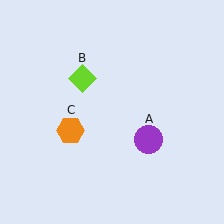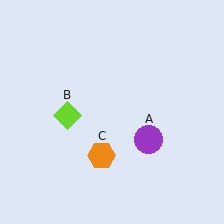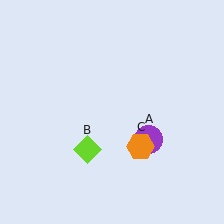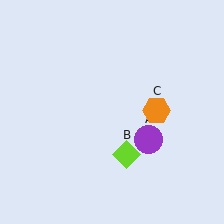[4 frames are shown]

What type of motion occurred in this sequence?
The lime diamond (object B), orange hexagon (object C) rotated counterclockwise around the center of the scene.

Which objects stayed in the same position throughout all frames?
Purple circle (object A) remained stationary.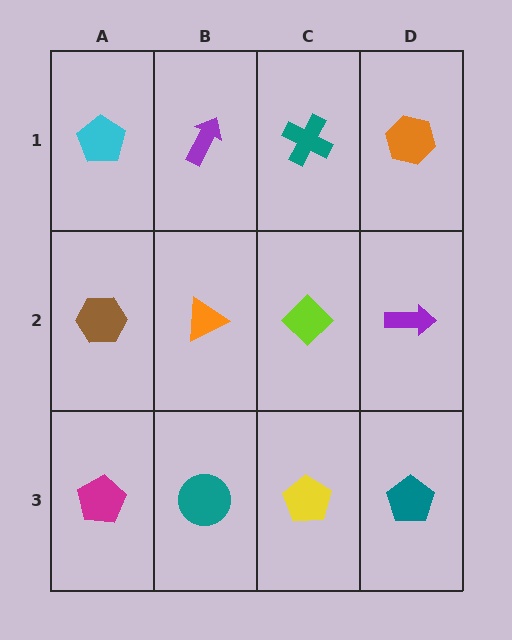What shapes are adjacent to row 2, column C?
A teal cross (row 1, column C), a yellow pentagon (row 3, column C), an orange triangle (row 2, column B), a purple arrow (row 2, column D).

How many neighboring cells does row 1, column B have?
3.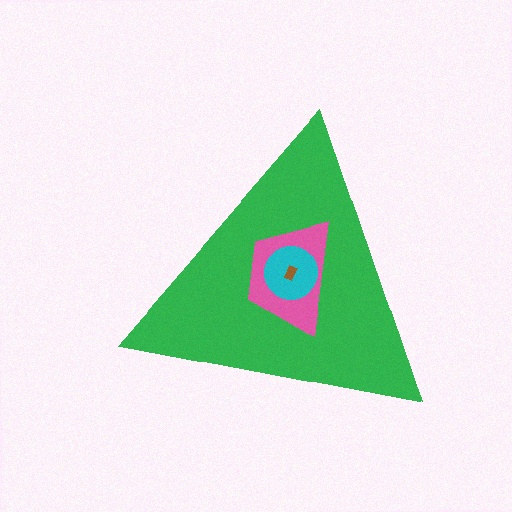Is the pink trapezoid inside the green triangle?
Yes.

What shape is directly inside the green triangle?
The pink trapezoid.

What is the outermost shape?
The green triangle.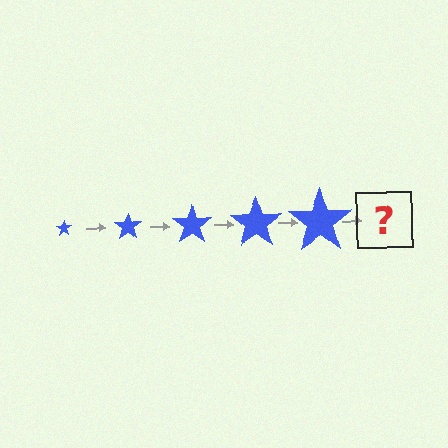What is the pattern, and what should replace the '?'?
The pattern is that the star gets progressively larger each step. The '?' should be a blue star, larger than the previous one.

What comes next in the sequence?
The next element should be a blue star, larger than the previous one.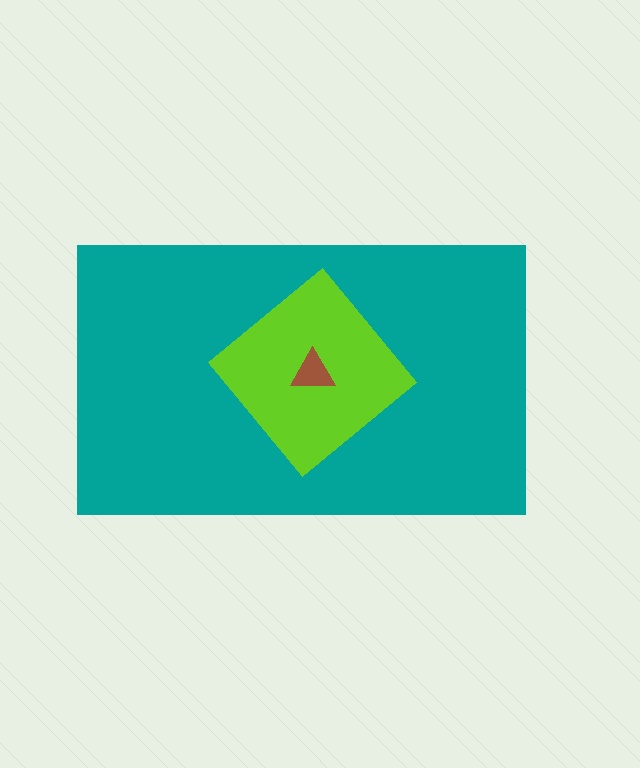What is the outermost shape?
The teal rectangle.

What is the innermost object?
The brown triangle.